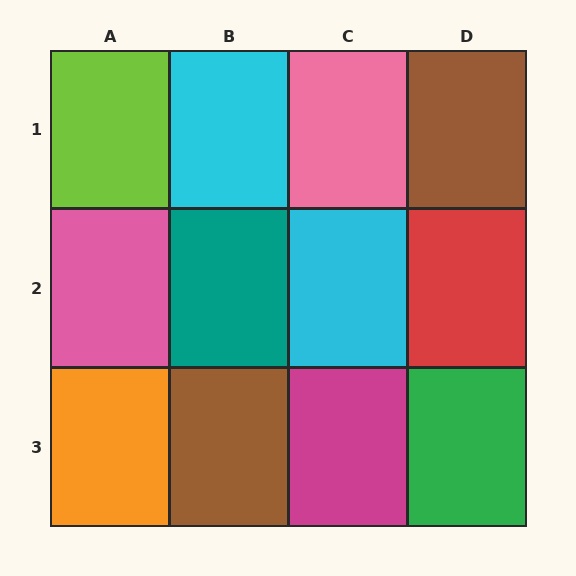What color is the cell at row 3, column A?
Orange.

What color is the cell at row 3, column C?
Magenta.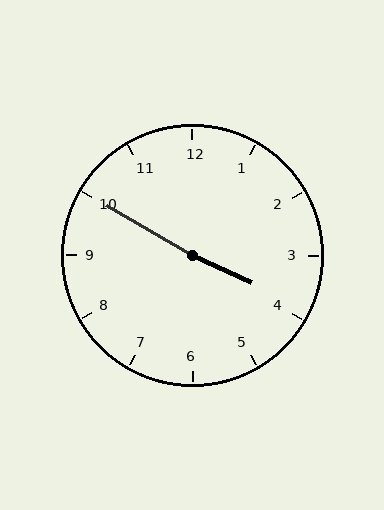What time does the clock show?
3:50.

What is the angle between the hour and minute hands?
Approximately 175 degrees.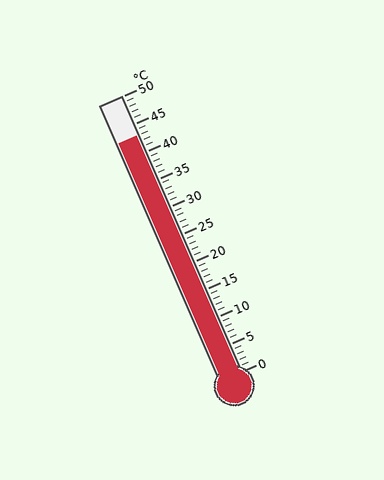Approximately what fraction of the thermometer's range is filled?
The thermometer is filled to approximately 85% of its range.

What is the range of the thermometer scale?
The thermometer scale ranges from 0°C to 50°C.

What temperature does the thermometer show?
The thermometer shows approximately 43°C.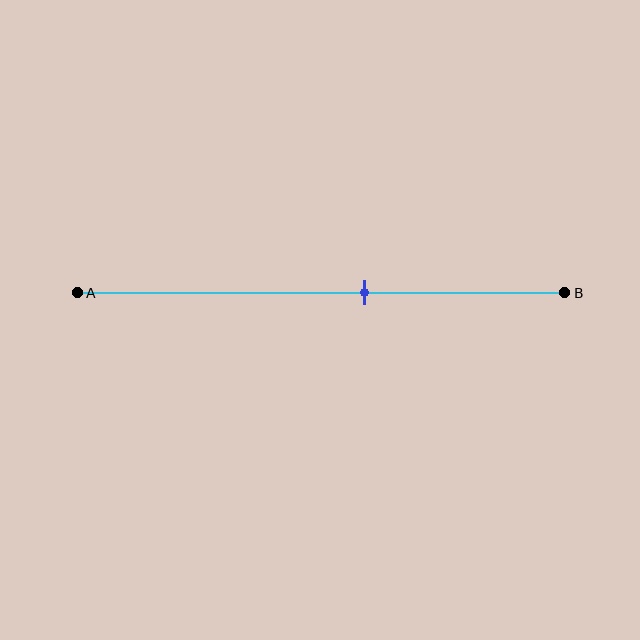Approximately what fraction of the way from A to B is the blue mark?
The blue mark is approximately 60% of the way from A to B.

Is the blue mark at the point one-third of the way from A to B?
No, the mark is at about 60% from A, not at the 33% one-third point.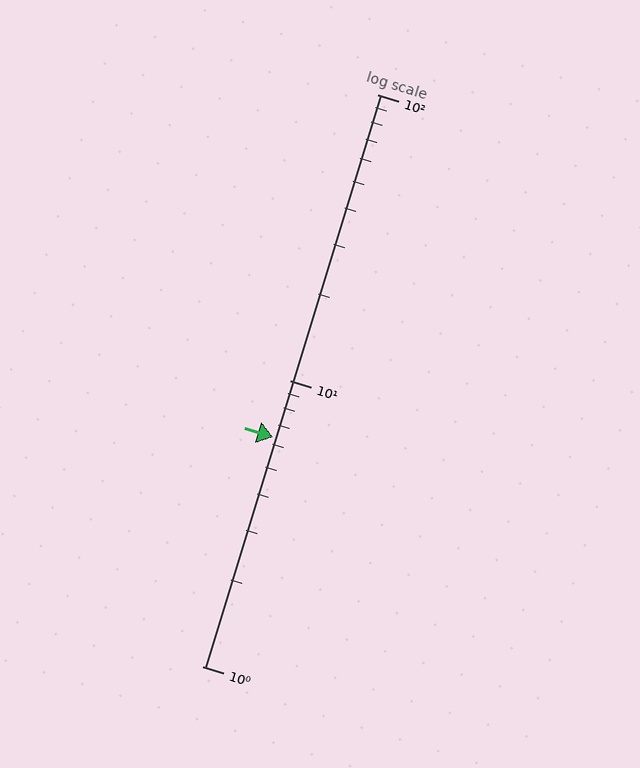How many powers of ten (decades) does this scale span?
The scale spans 2 decades, from 1 to 100.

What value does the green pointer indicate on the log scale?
The pointer indicates approximately 6.3.